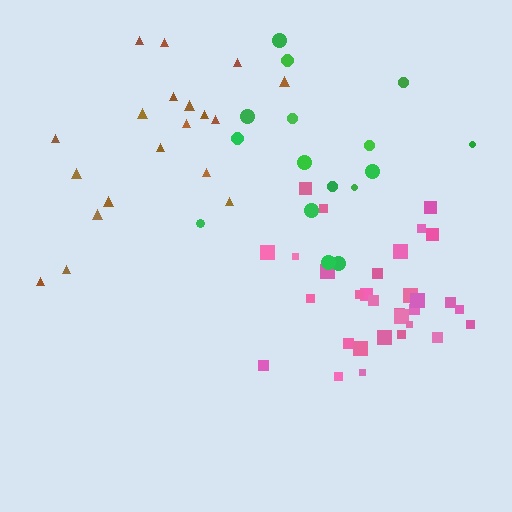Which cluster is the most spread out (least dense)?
Brown.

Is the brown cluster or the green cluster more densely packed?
Green.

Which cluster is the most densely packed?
Pink.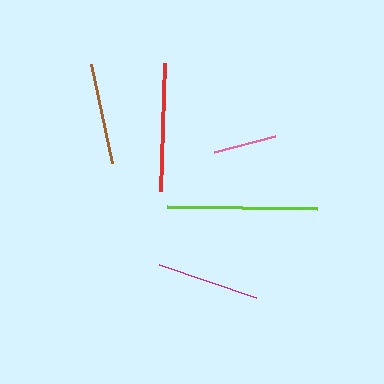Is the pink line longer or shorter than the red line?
The red line is longer than the pink line.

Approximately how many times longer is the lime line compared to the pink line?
The lime line is approximately 2.4 times the length of the pink line.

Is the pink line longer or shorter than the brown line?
The brown line is longer than the pink line.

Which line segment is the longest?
The lime line is the longest at approximately 150 pixels.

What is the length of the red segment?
The red segment is approximately 128 pixels long.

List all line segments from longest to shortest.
From longest to shortest: lime, red, magenta, brown, pink.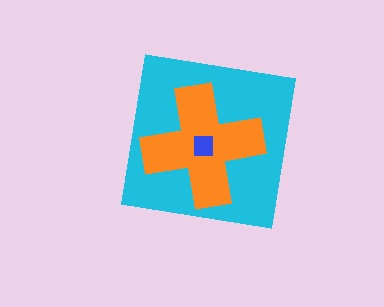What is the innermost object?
The blue square.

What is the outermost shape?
The cyan square.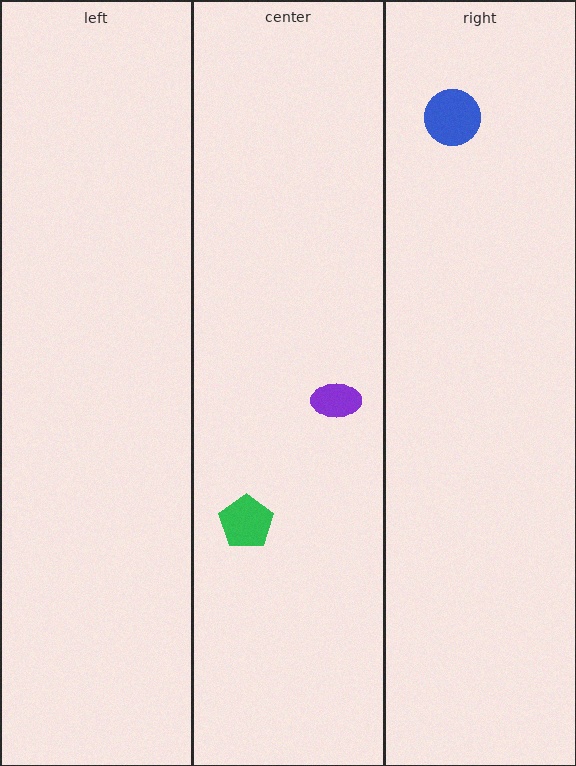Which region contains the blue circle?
The right region.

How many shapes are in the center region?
2.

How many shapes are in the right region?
1.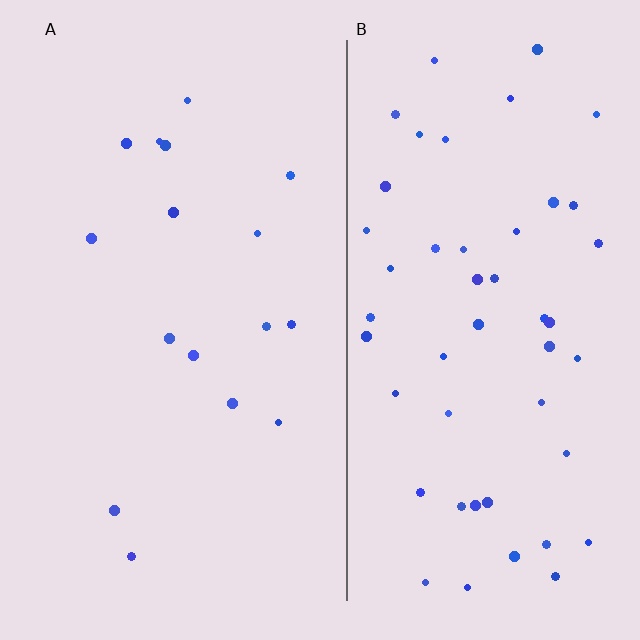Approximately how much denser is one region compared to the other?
Approximately 3.0× — region B over region A.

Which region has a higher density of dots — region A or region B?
B (the right).